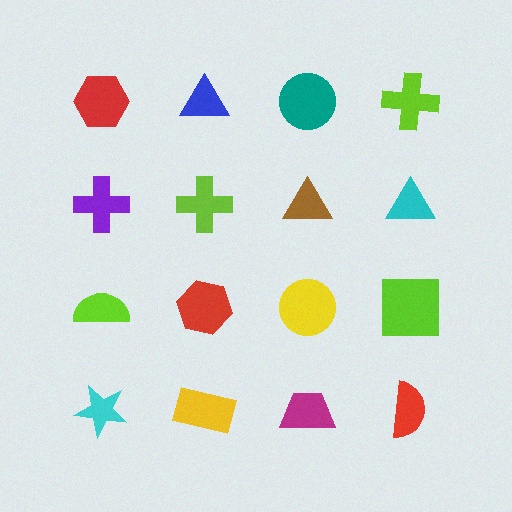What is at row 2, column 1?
A purple cross.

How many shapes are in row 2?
4 shapes.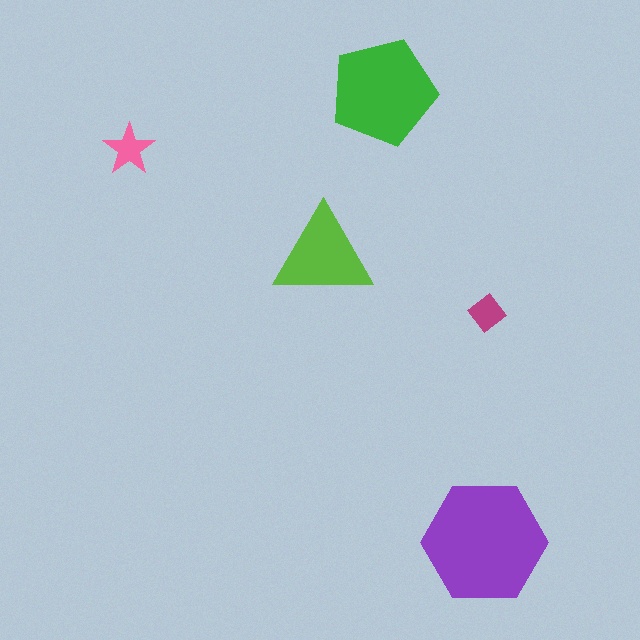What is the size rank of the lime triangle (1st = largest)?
3rd.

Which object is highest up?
The green pentagon is topmost.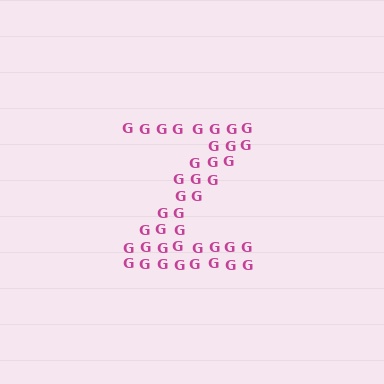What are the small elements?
The small elements are letter G's.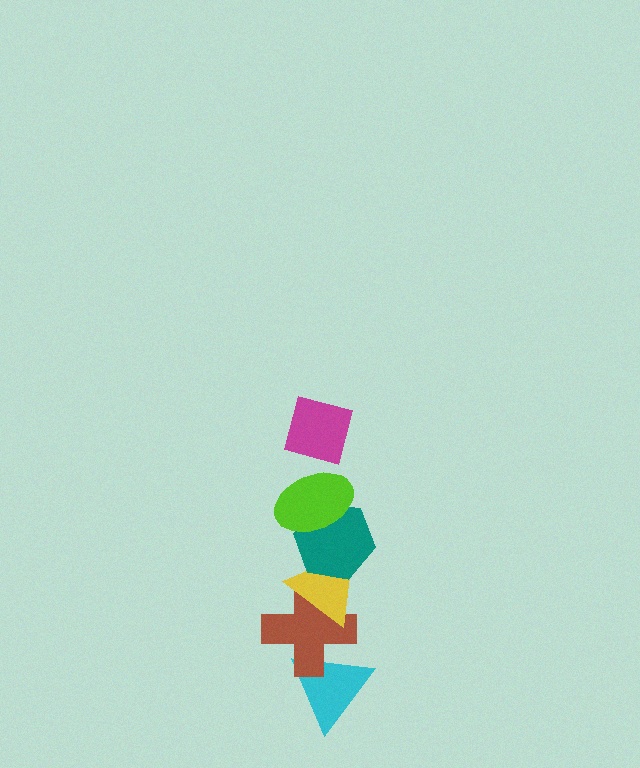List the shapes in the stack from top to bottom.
From top to bottom: the magenta diamond, the lime ellipse, the teal hexagon, the yellow triangle, the brown cross, the cyan triangle.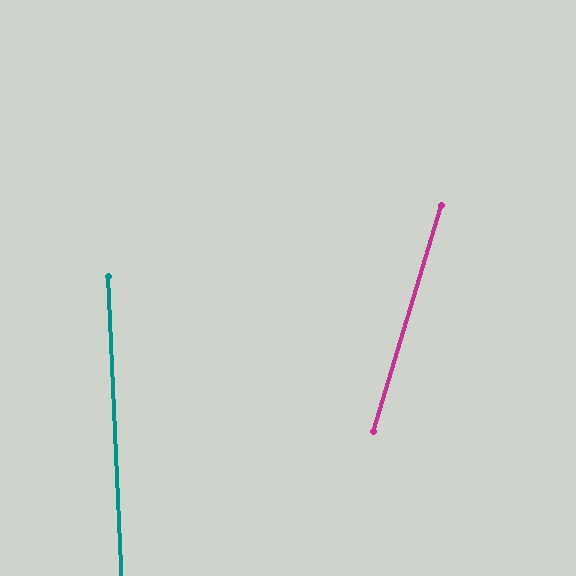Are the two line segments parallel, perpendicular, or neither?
Neither parallel nor perpendicular — they differ by about 19°.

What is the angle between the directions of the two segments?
Approximately 19 degrees.